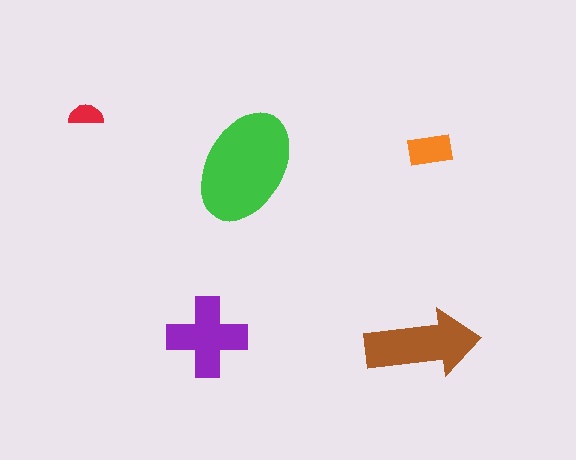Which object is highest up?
The red semicircle is topmost.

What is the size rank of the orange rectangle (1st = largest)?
4th.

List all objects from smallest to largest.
The red semicircle, the orange rectangle, the purple cross, the brown arrow, the green ellipse.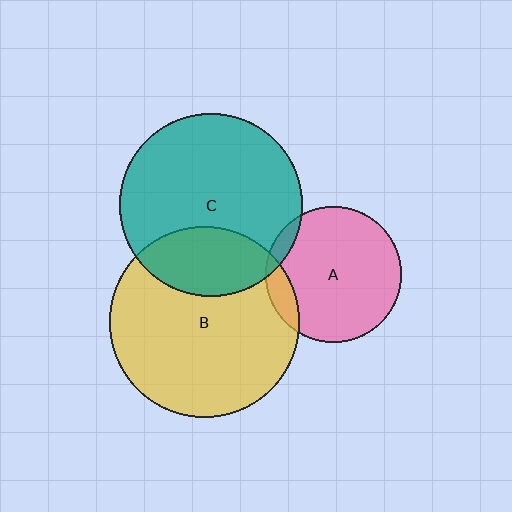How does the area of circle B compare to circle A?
Approximately 2.0 times.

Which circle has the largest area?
Circle B (yellow).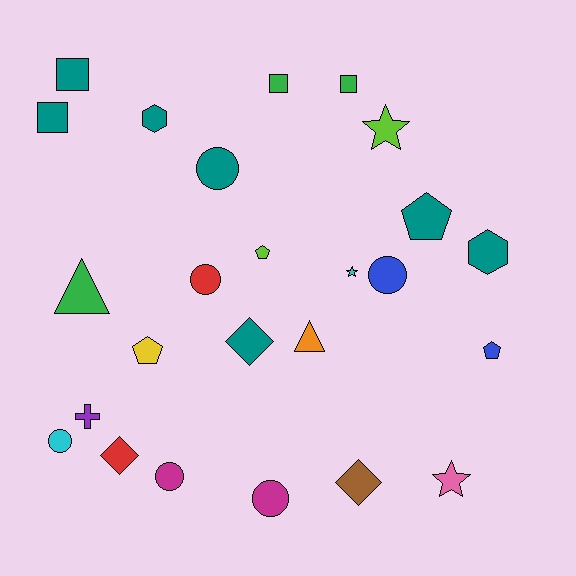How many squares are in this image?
There are 4 squares.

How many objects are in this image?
There are 25 objects.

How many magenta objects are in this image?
There are 2 magenta objects.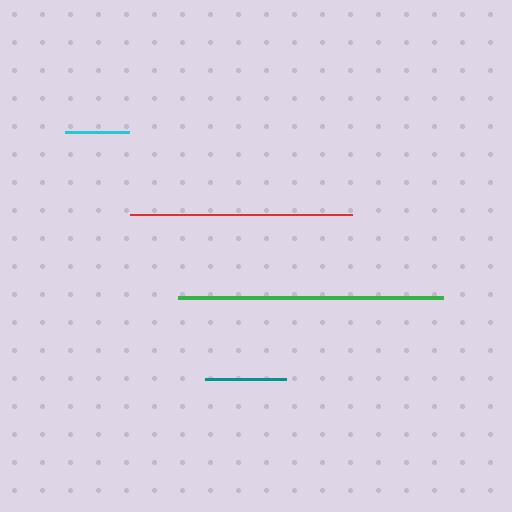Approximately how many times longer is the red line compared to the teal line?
The red line is approximately 2.7 times the length of the teal line.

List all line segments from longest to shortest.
From longest to shortest: green, red, teal, cyan.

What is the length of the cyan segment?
The cyan segment is approximately 65 pixels long.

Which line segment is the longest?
The green line is the longest at approximately 265 pixels.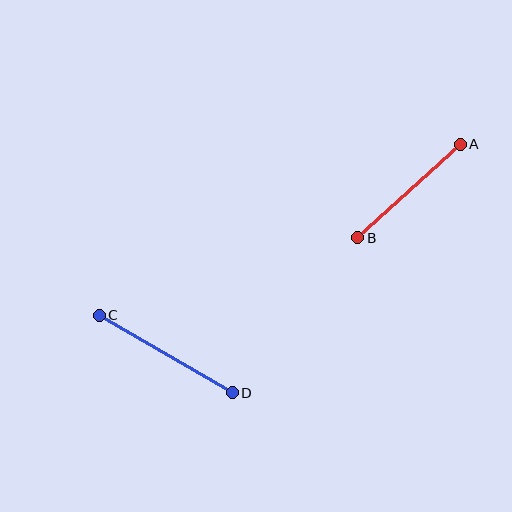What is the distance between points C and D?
The distance is approximately 154 pixels.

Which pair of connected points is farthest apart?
Points C and D are farthest apart.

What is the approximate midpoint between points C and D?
The midpoint is at approximately (166, 354) pixels.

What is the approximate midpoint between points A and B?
The midpoint is at approximately (409, 191) pixels.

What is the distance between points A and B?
The distance is approximately 139 pixels.